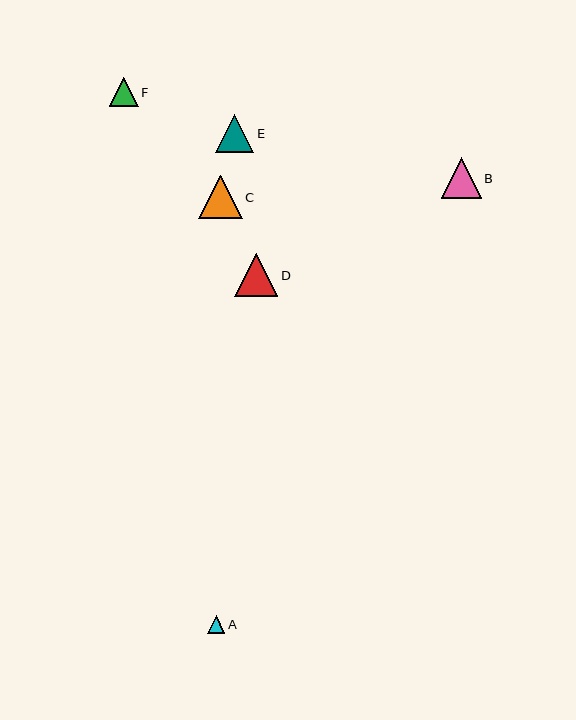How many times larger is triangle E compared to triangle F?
Triangle E is approximately 1.3 times the size of triangle F.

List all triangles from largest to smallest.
From largest to smallest: C, D, B, E, F, A.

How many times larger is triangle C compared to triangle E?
Triangle C is approximately 1.2 times the size of triangle E.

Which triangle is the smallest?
Triangle A is the smallest with a size of approximately 17 pixels.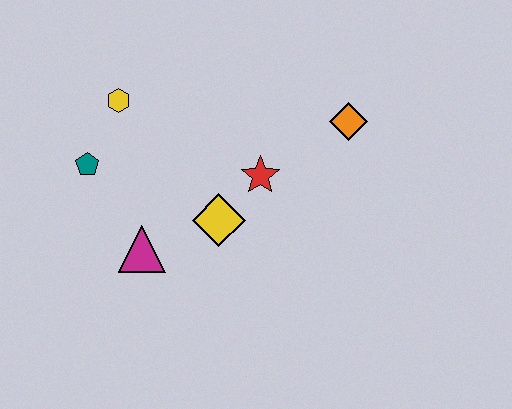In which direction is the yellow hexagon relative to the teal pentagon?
The yellow hexagon is above the teal pentagon.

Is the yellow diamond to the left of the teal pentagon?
No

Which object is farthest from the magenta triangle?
The orange diamond is farthest from the magenta triangle.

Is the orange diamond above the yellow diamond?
Yes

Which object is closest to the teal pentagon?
The yellow hexagon is closest to the teal pentagon.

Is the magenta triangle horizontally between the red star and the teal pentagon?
Yes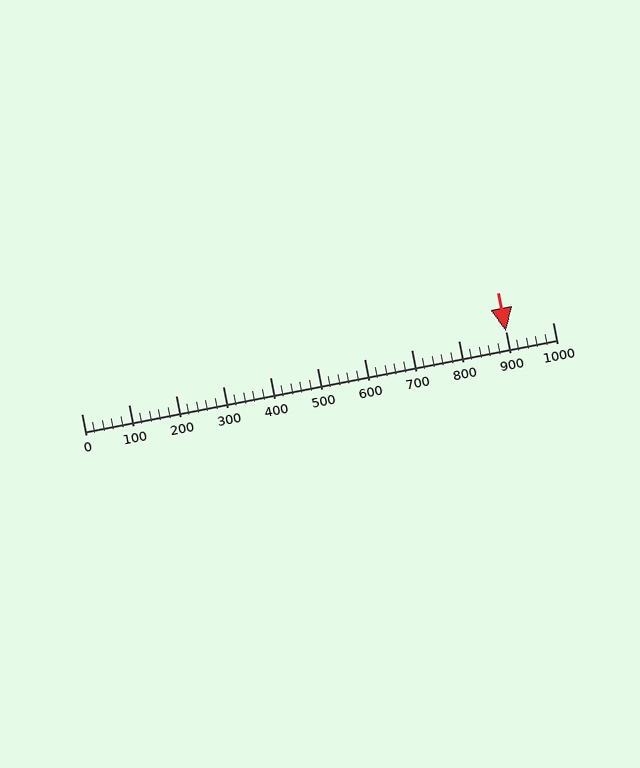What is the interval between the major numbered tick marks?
The major tick marks are spaced 100 units apart.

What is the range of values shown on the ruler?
The ruler shows values from 0 to 1000.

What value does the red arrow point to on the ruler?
The red arrow points to approximately 900.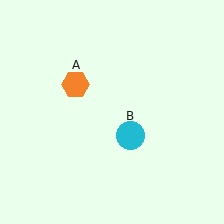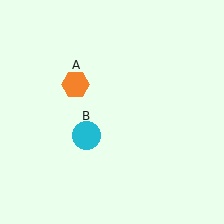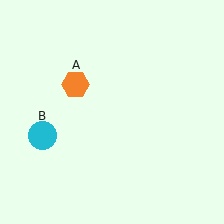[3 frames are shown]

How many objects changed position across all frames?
1 object changed position: cyan circle (object B).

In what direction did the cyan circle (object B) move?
The cyan circle (object B) moved left.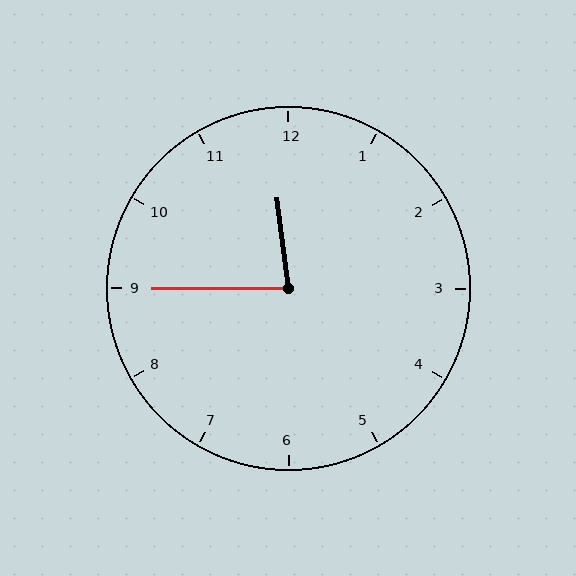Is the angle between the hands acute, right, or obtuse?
It is acute.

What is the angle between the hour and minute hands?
Approximately 82 degrees.